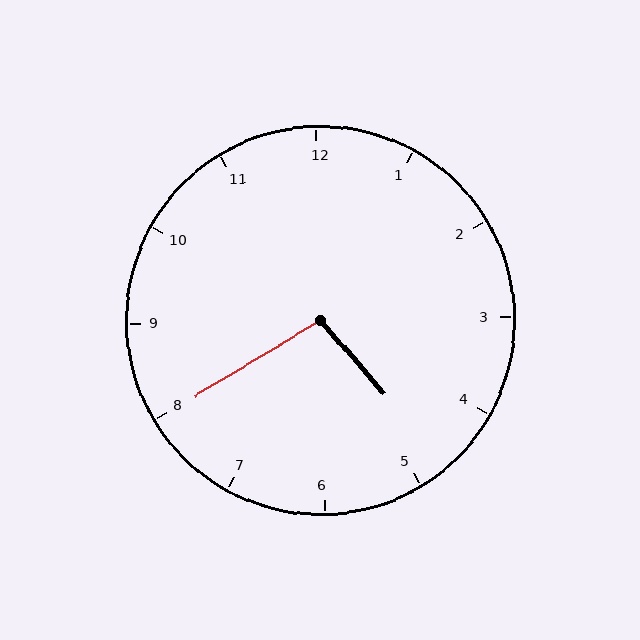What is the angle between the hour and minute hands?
Approximately 100 degrees.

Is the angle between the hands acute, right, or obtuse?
It is obtuse.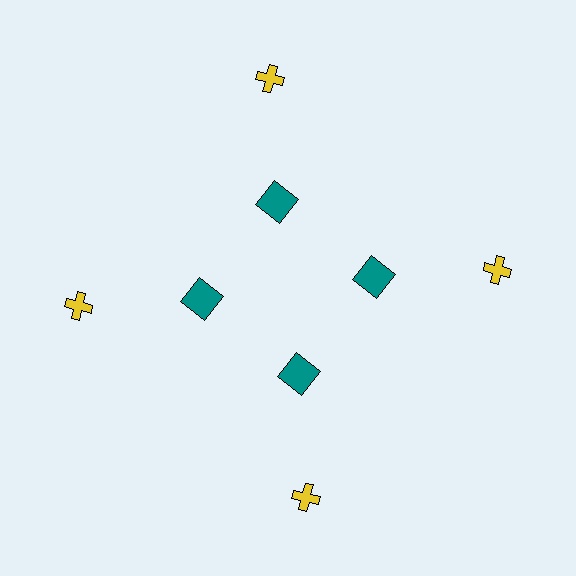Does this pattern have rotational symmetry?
Yes, this pattern has 4-fold rotational symmetry. It looks the same after rotating 90 degrees around the center.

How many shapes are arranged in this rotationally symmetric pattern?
There are 8 shapes, arranged in 4 groups of 2.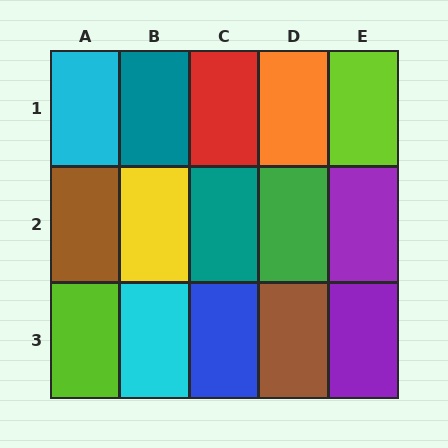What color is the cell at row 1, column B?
Teal.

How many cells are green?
1 cell is green.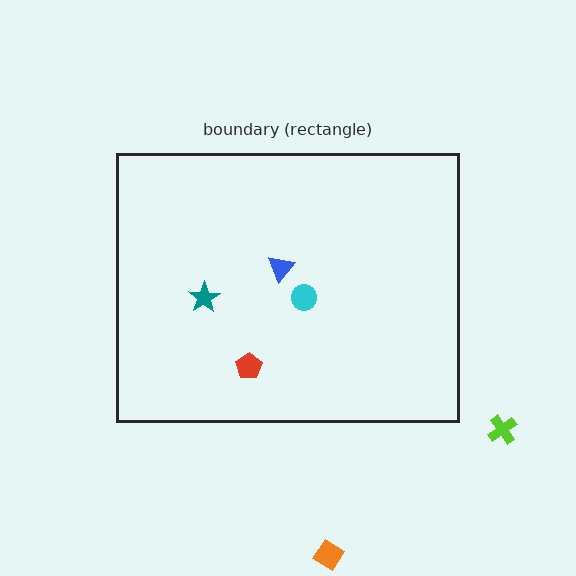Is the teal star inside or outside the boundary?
Inside.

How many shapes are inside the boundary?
4 inside, 2 outside.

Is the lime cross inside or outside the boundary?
Outside.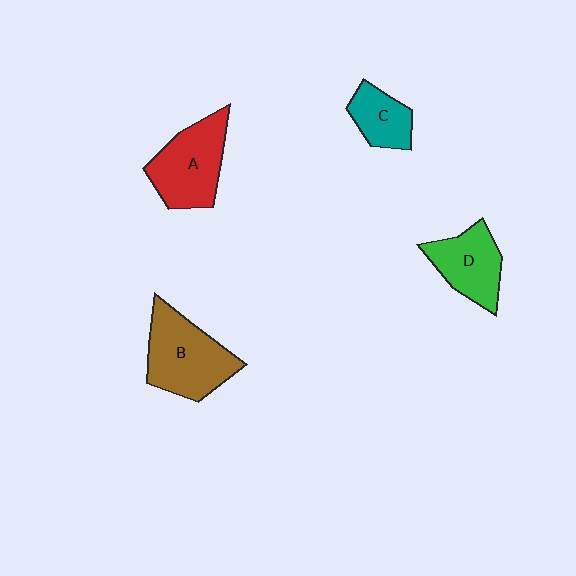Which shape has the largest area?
Shape B (brown).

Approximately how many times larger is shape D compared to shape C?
Approximately 1.4 times.